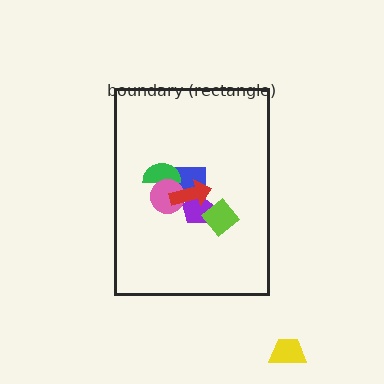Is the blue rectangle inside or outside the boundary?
Inside.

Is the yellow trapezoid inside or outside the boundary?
Outside.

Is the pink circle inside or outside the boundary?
Inside.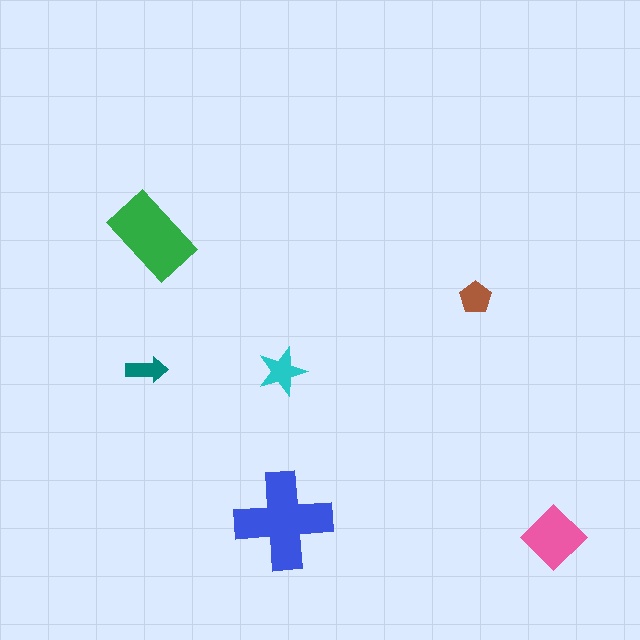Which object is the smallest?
The teal arrow.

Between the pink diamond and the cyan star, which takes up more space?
The pink diamond.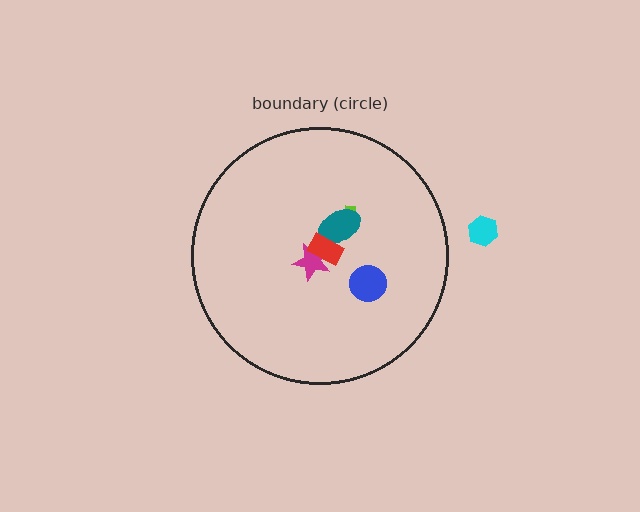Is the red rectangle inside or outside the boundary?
Inside.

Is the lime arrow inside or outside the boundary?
Inside.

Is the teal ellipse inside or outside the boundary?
Inside.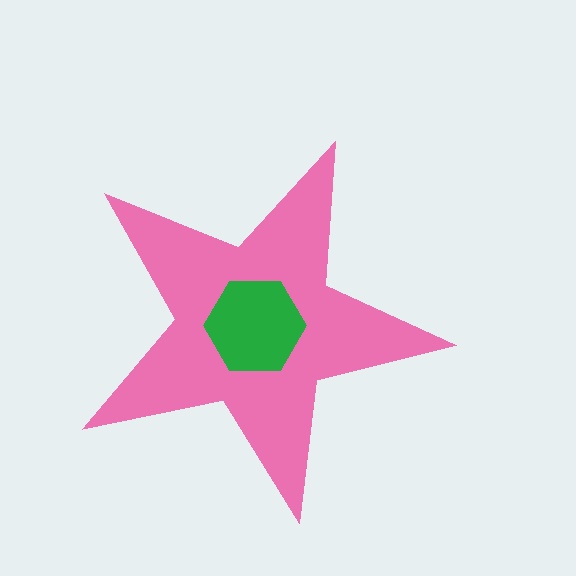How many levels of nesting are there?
2.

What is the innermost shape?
The green hexagon.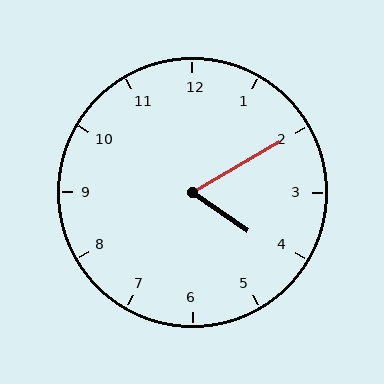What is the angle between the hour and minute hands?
Approximately 65 degrees.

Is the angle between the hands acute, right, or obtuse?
It is acute.